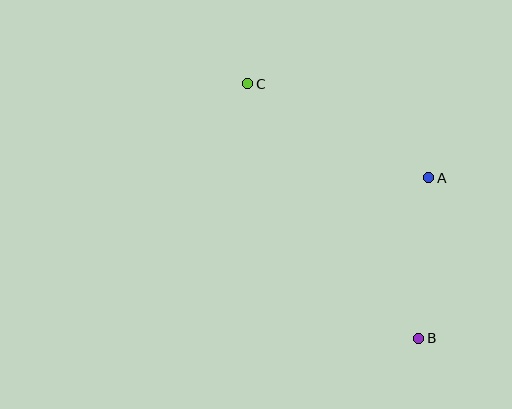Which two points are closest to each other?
Points A and B are closest to each other.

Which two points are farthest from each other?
Points B and C are farthest from each other.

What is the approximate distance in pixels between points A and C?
The distance between A and C is approximately 204 pixels.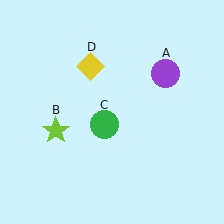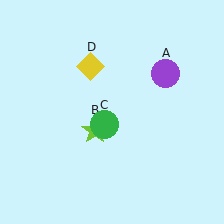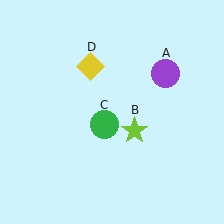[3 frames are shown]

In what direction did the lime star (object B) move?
The lime star (object B) moved right.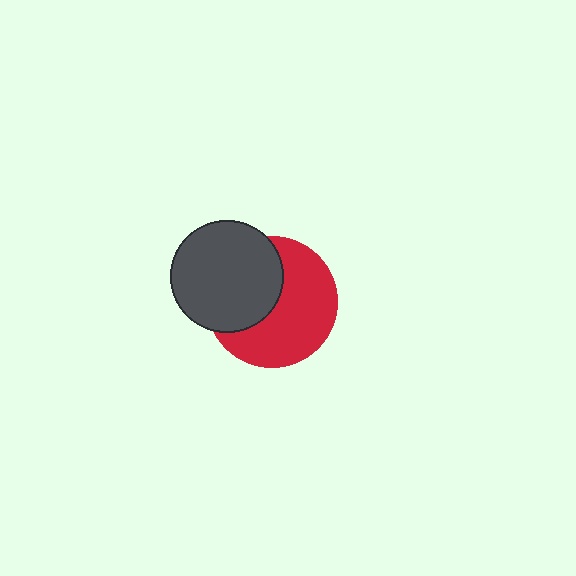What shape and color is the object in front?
The object in front is a dark gray circle.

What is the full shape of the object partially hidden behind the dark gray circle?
The partially hidden object is a red circle.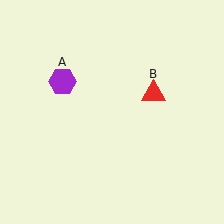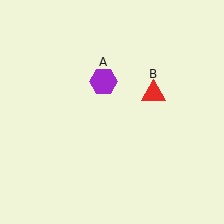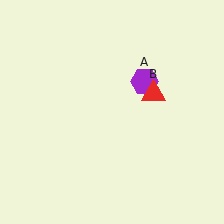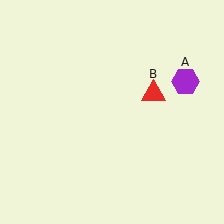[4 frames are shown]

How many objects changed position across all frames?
1 object changed position: purple hexagon (object A).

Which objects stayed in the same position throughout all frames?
Red triangle (object B) remained stationary.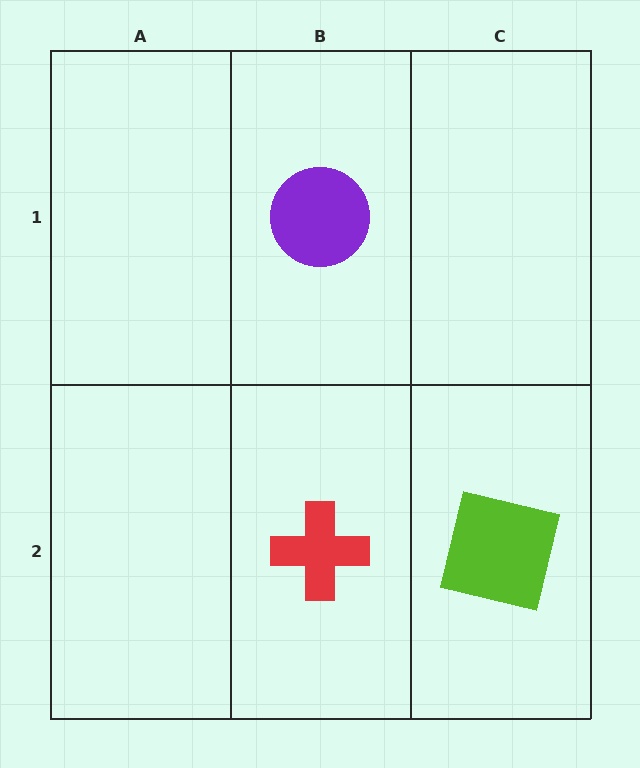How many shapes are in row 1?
1 shape.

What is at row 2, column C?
A lime square.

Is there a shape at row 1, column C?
No, that cell is empty.